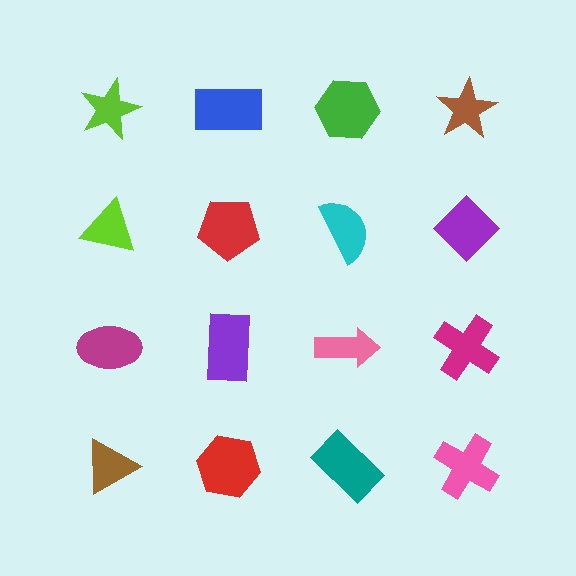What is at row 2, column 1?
A lime triangle.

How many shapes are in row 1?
4 shapes.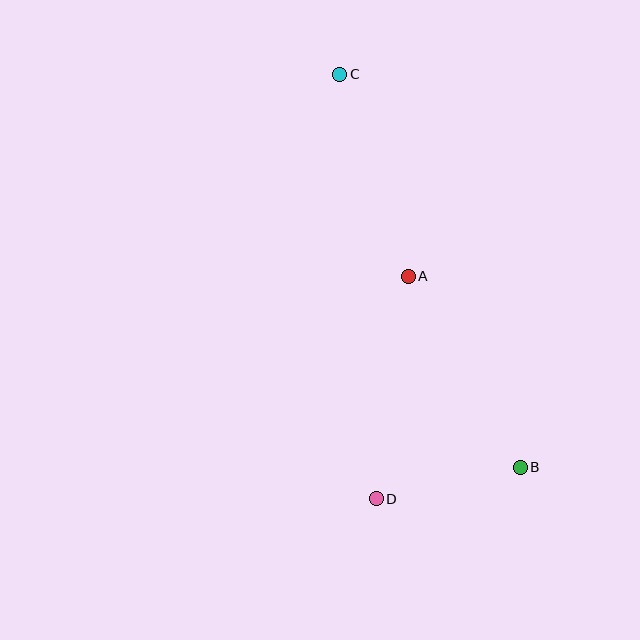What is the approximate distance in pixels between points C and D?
The distance between C and D is approximately 426 pixels.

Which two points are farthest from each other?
Points B and C are farthest from each other.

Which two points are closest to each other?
Points B and D are closest to each other.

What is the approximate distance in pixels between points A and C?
The distance between A and C is approximately 213 pixels.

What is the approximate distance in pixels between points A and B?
The distance between A and B is approximately 221 pixels.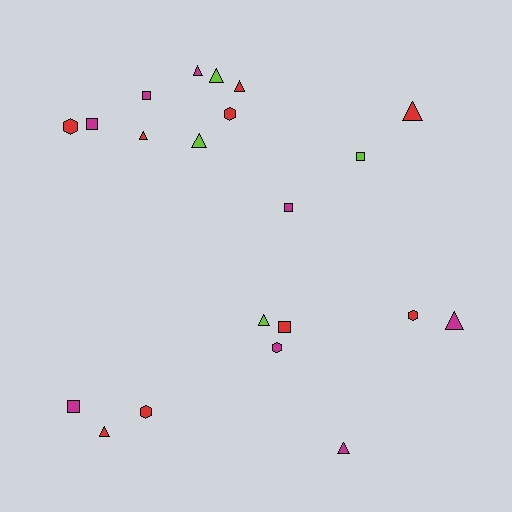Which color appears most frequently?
Red, with 9 objects.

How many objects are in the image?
There are 21 objects.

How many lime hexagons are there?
There are no lime hexagons.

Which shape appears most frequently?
Triangle, with 10 objects.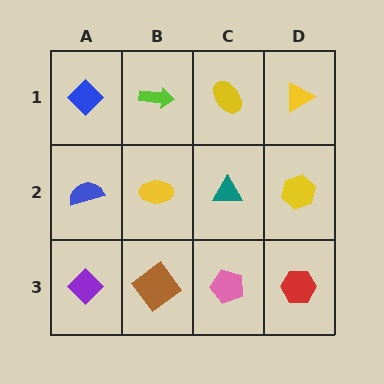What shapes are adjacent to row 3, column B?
A yellow ellipse (row 2, column B), a purple diamond (row 3, column A), a pink pentagon (row 3, column C).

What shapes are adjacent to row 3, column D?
A yellow hexagon (row 2, column D), a pink pentagon (row 3, column C).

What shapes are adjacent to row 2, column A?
A blue diamond (row 1, column A), a purple diamond (row 3, column A), a yellow ellipse (row 2, column B).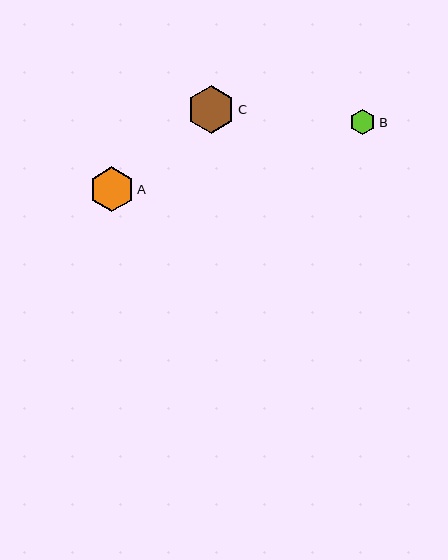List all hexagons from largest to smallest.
From largest to smallest: C, A, B.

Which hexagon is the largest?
Hexagon C is the largest with a size of approximately 48 pixels.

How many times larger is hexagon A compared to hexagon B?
Hexagon A is approximately 1.8 times the size of hexagon B.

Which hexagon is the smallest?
Hexagon B is the smallest with a size of approximately 25 pixels.